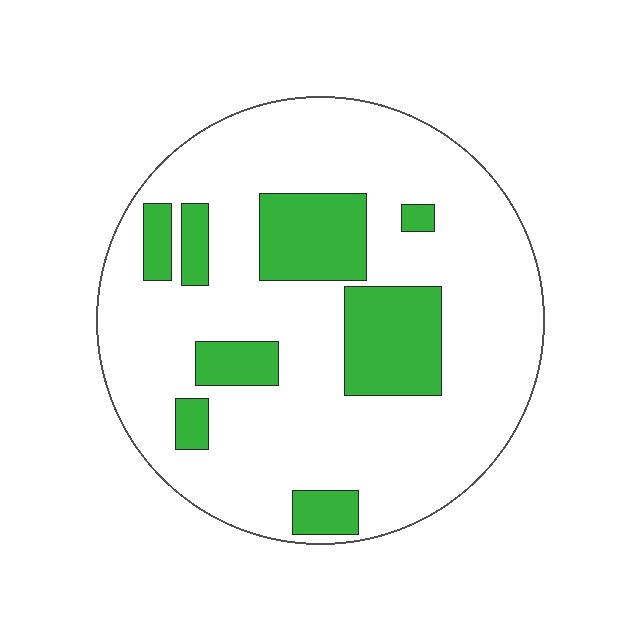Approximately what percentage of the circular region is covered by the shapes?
Approximately 20%.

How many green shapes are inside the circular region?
8.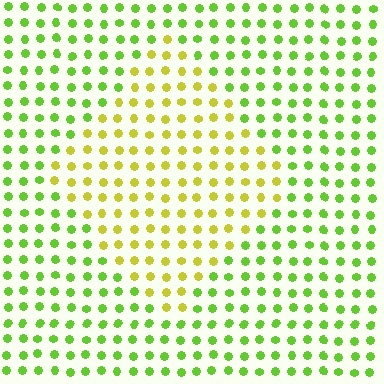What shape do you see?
I see a diamond.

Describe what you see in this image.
The image is filled with small lime elements in a uniform arrangement. A diamond-shaped region is visible where the elements are tinted to a slightly different hue, forming a subtle color boundary.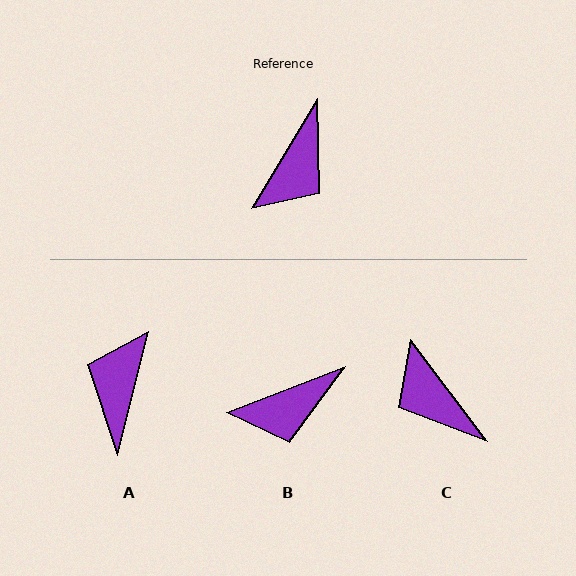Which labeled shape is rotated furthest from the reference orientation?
A, about 164 degrees away.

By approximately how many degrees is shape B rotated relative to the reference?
Approximately 38 degrees clockwise.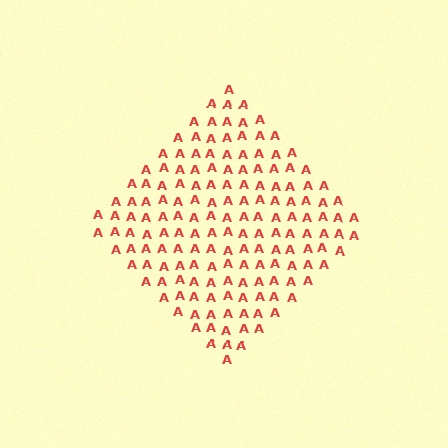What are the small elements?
The small elements are letter A's.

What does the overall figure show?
The overall figure shows a diamond.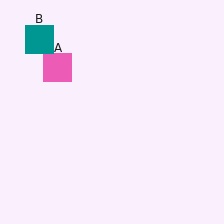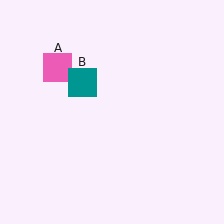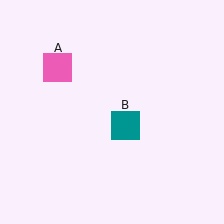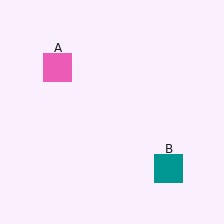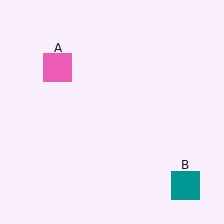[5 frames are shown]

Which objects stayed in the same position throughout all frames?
Pink square (object A) remained stationary.